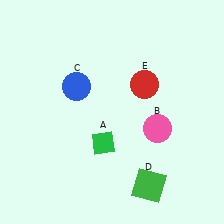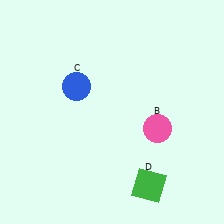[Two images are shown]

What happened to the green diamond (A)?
The green diamond (A) was removed in Image 2. It was in the bottom-left area of Image 1.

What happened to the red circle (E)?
The red circle (E) was removed in Image 2. It was in the top-right area of Image 1.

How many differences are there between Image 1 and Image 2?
There are 2 differences between the two images.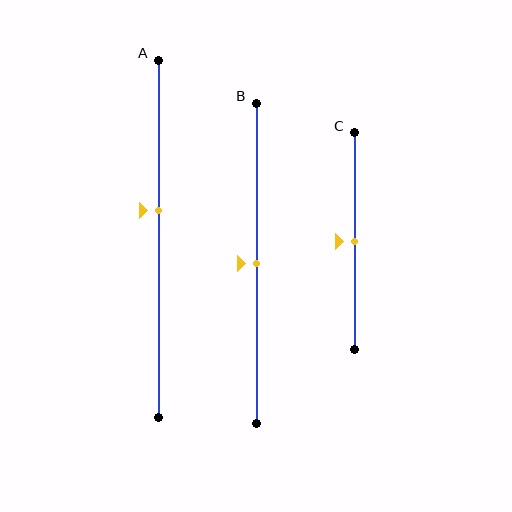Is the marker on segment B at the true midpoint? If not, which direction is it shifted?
Yes, the marker on segment B is at the true midpoint.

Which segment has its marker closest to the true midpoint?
Segment B has its marker closest to the true midpoint.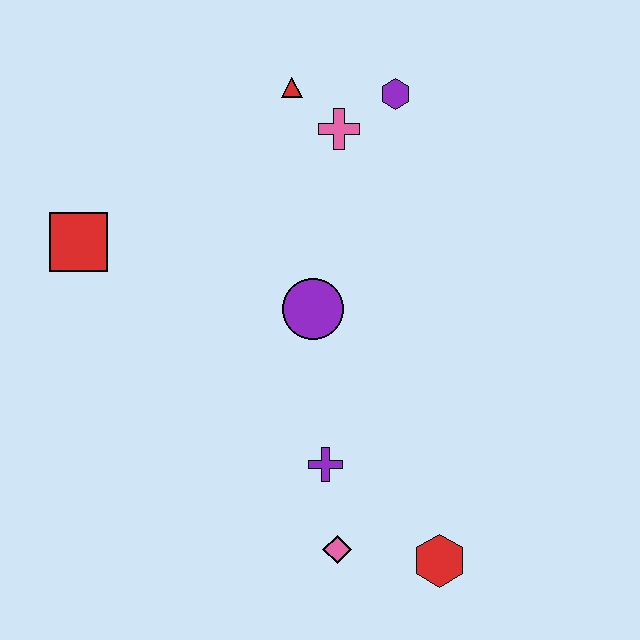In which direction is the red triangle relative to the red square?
The red triangle is to the right of the red square.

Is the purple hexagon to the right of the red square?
Yes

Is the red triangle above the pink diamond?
Yes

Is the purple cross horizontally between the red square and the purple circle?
No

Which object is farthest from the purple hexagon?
The red hexagon is farthest from the purple hexagon.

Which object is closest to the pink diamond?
The purple cross is closest to the pink diamond.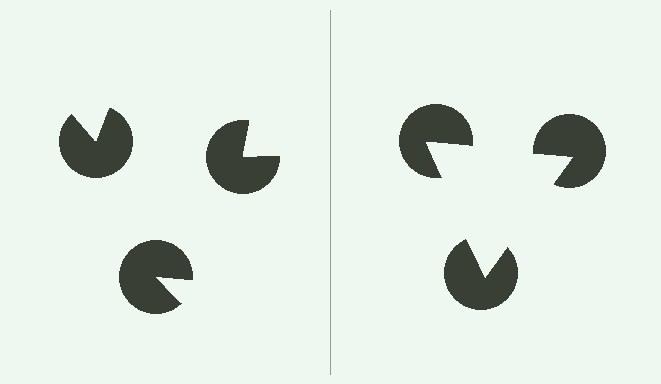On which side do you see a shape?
An illusory triangle appears on the right side. On the left side the wedge cuts are rotated, so no coherent shape forms.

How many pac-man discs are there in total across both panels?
6 — 3 on each side.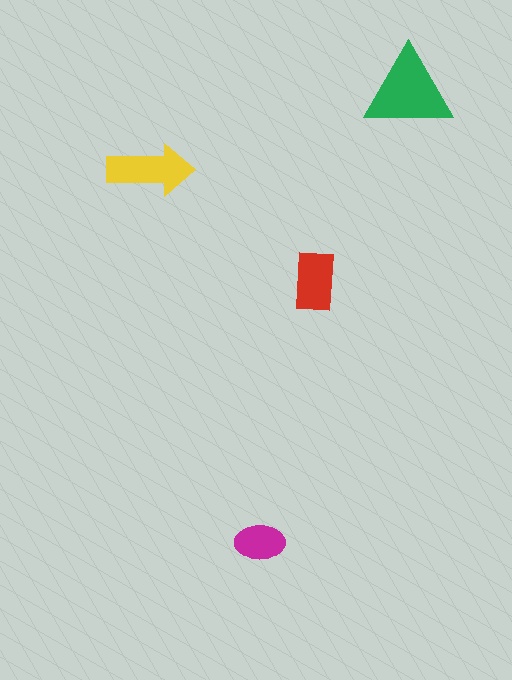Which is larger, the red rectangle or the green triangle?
The green triangle.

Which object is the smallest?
The magenta ellipse.